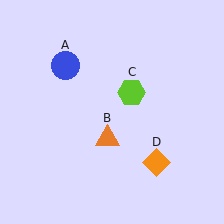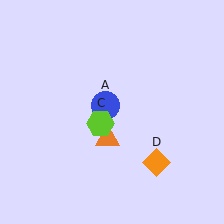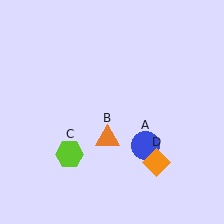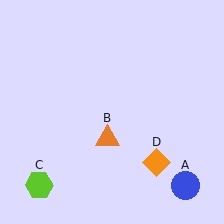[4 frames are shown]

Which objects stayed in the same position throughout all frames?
Orange triangle (object B) and orange diamond (object D) remained stationary.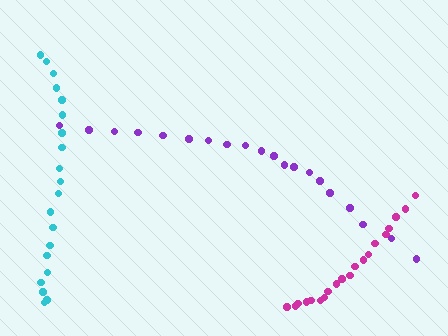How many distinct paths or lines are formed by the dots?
There are 3 distinct paths.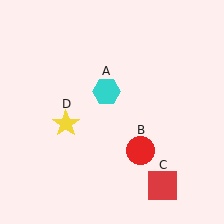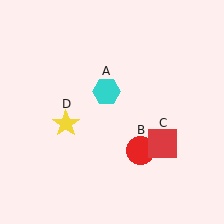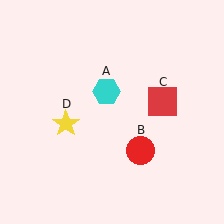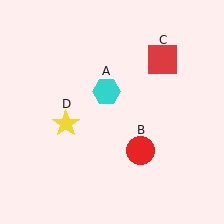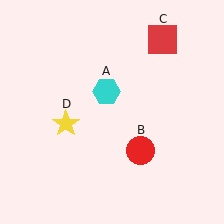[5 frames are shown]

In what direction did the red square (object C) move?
The red square (object C) moved up.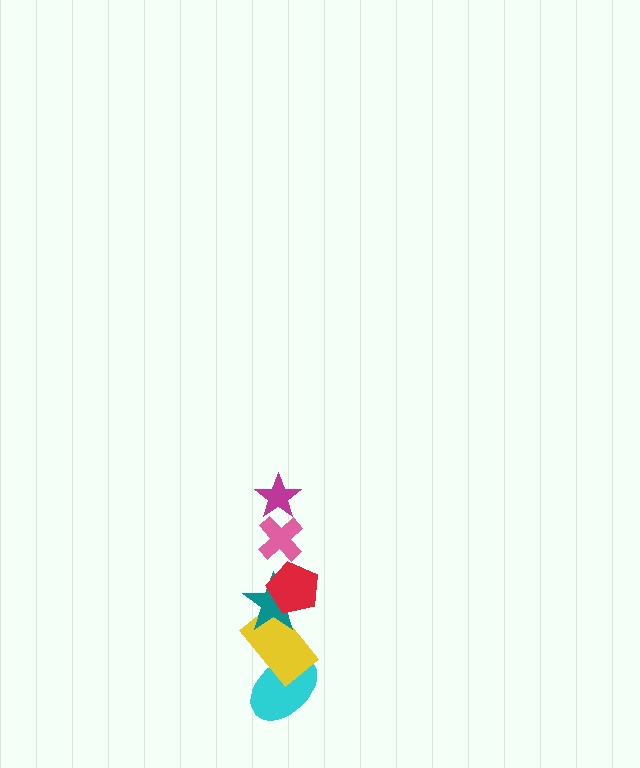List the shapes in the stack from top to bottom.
From top to bottom: the magenta star, the pink cross, the red pentagon, the teal star, the yellow rectangle, the cyan ellipse.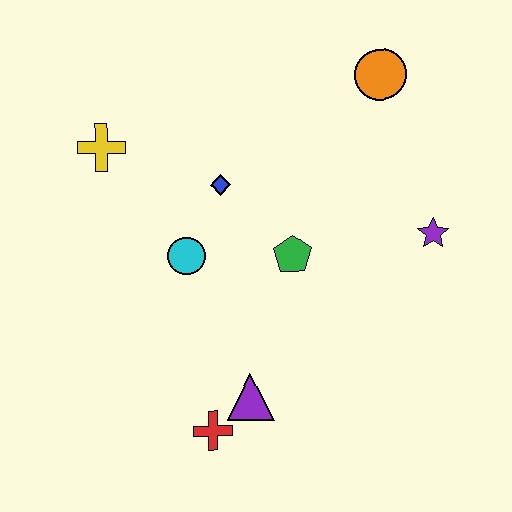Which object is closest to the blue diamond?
The cyan circle is closest to the blue diamond.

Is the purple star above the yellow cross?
No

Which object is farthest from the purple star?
The yellow cross is farthest from the purple star.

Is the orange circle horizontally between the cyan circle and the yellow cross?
No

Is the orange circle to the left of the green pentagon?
No